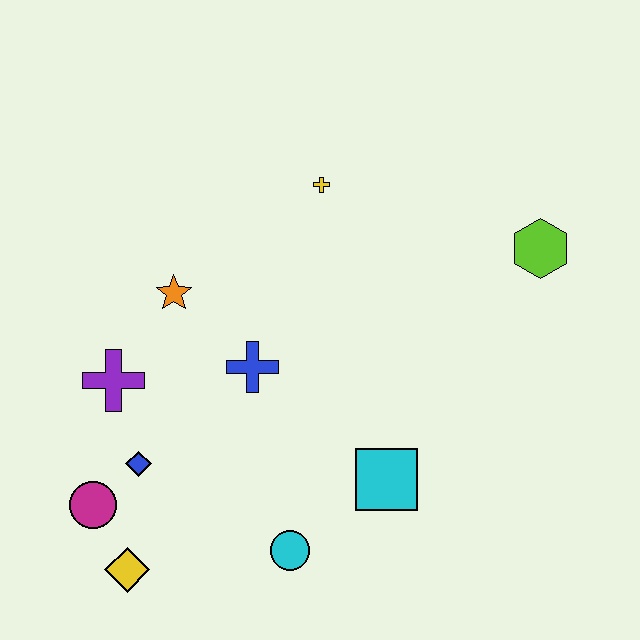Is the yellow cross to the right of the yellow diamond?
Yes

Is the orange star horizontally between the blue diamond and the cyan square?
Yes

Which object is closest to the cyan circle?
The cyan square is closest to the cyan circle.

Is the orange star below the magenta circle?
No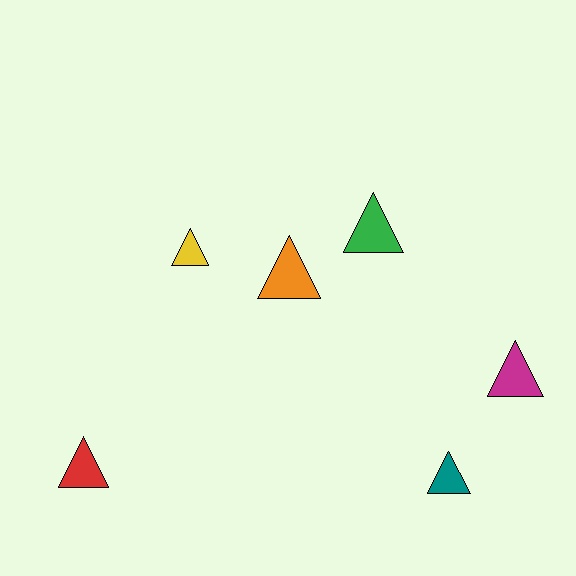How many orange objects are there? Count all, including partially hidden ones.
There is 1 orange object.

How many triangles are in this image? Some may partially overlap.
There are 6 triangles.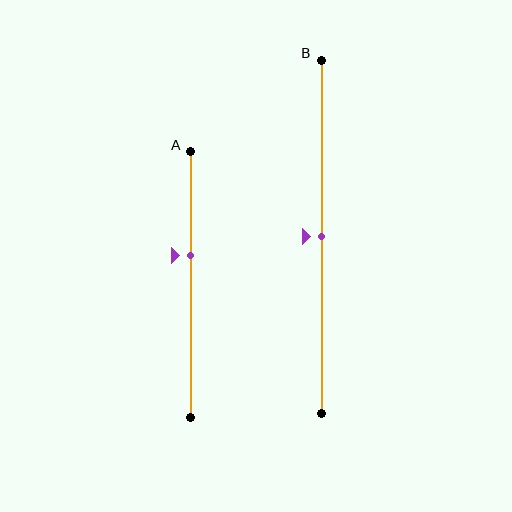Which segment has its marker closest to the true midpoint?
Segment B has its marker closest to the true midpoint.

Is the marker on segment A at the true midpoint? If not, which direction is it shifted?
No, the marker on segment A is shifted upward by about 11% of the segment length.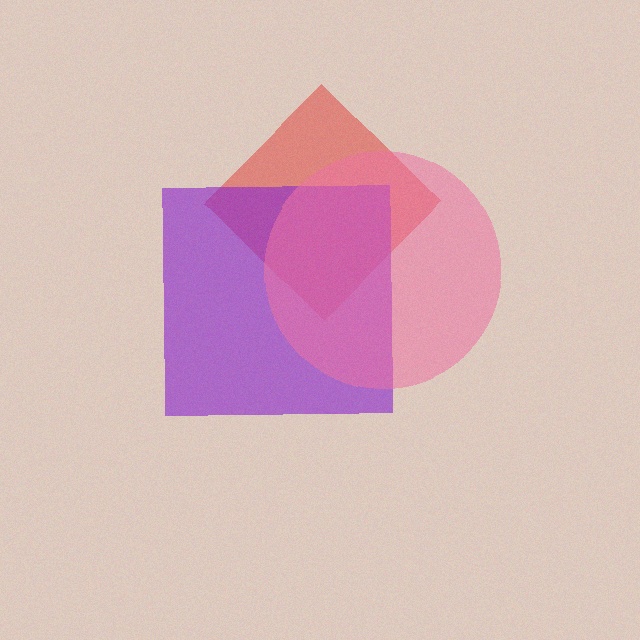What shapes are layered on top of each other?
The layered shapes are: a red diamond, a purple square, a pink circle.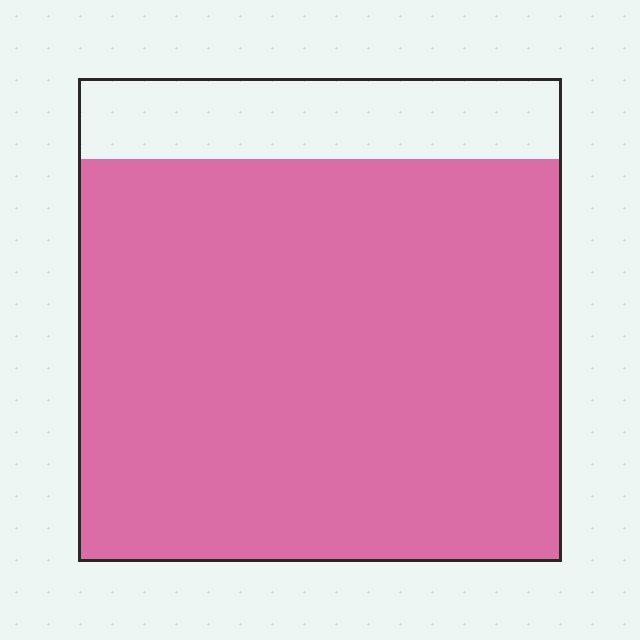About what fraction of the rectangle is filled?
About five sixths (5/6).